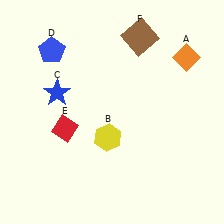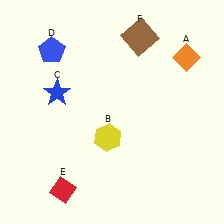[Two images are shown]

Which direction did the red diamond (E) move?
The red diamond (E) moved down.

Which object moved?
The red diamond (E) moved down.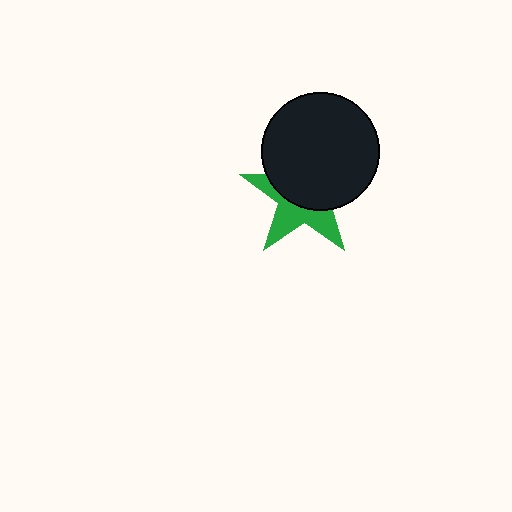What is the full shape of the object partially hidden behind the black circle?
The partially hidden object is a green star.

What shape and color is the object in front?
The object in front is a black circle.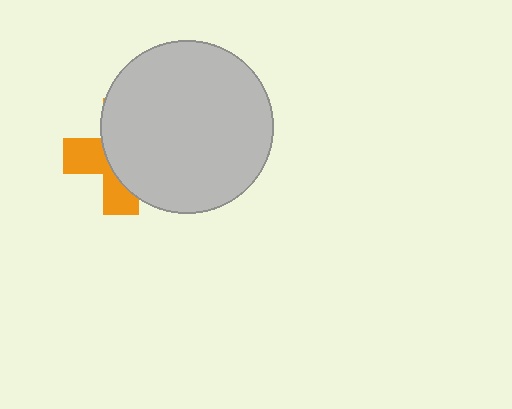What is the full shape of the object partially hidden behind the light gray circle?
The partially hidden object is an orange cross.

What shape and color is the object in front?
The object in front is a light gray circle.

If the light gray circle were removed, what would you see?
You would see the complete orange cross.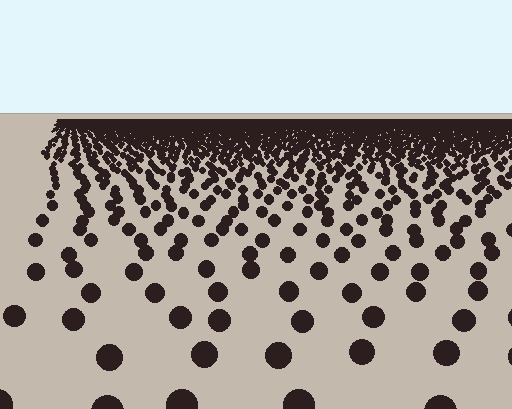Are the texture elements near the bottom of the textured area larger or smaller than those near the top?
Larger. Near the bottom, elements are closer to the viewer and appear at a bigger on-screen size.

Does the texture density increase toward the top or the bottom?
Density increases toward the top.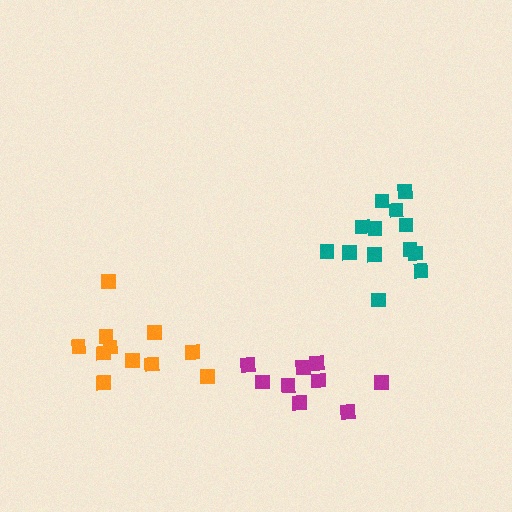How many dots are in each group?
Group 1: 13 dots, Group 2: 11 dots, Group 3: 9 dots (33 total).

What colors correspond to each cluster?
The clusters are colored: teal, orange, magenta.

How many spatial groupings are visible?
There are 3 spatial groupings.